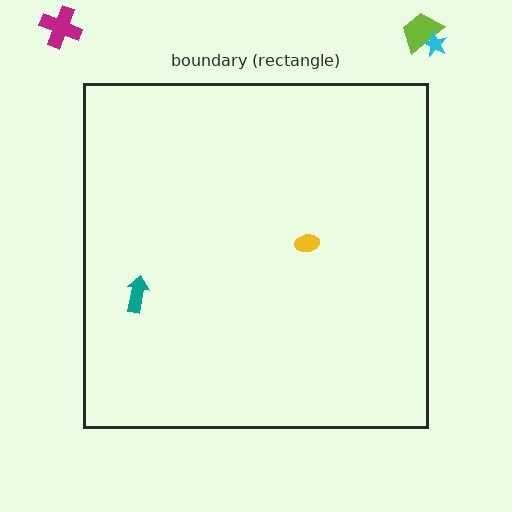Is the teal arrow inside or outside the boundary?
Inside.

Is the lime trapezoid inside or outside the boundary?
Outside.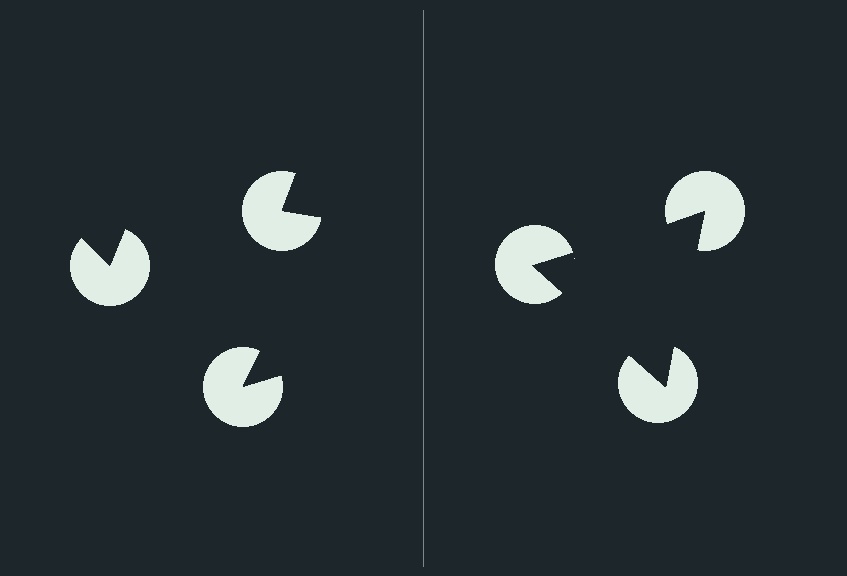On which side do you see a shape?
An illusory triangle appears on the right side. On the left side the wedge cuts are rotated, so no coherent shape forms.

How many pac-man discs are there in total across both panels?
6 — 3 on each side.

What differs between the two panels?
The pac-man discs are positioned identically on both sides; only the wedge orientations differ. On the right they align to a triangle; on the left they are misaligned.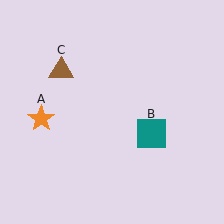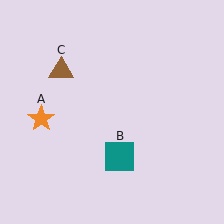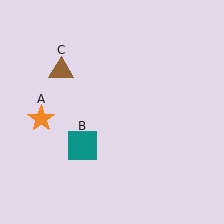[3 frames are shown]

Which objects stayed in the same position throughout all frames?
Orange star (object A) and brown triangle (object C) remained stationary.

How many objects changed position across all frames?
1 object changed position: teal square (object B).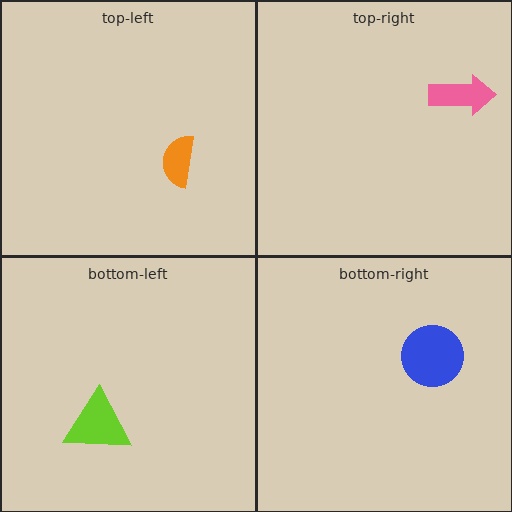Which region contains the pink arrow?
The top-right region.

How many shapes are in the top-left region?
1.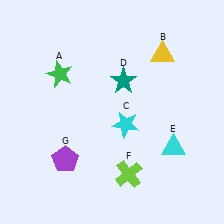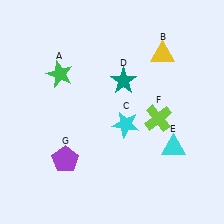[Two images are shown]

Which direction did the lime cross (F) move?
The lime cross (F) moved up.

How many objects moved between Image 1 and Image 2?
1 object moved between the two images.